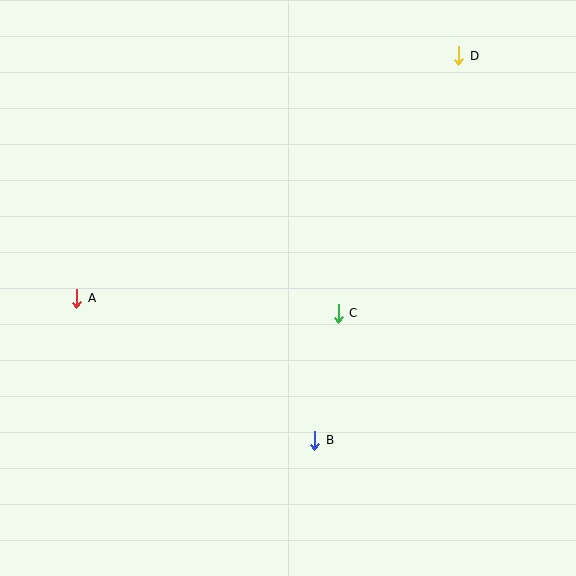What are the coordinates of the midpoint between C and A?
The midpoint between C and A is at (207, 306).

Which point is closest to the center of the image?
Point C at (338, 313) is closest to the center.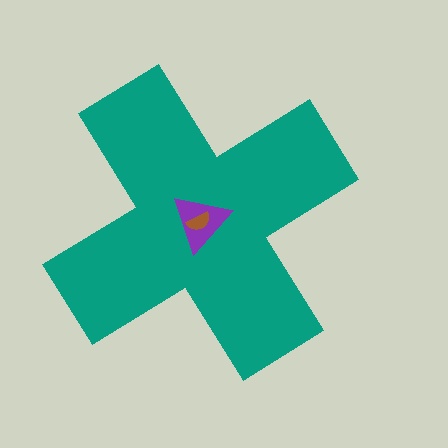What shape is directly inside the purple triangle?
The brown semicircle.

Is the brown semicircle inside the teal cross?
Yes.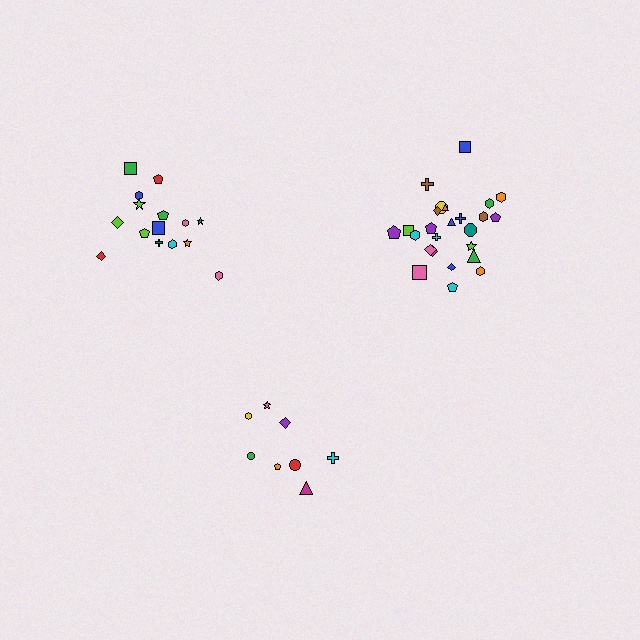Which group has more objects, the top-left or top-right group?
The top-right group.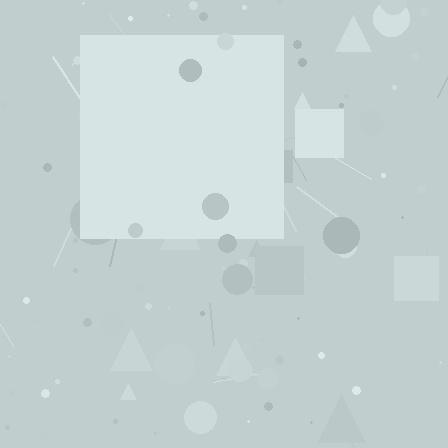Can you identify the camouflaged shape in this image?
The camouflaged shape is a square.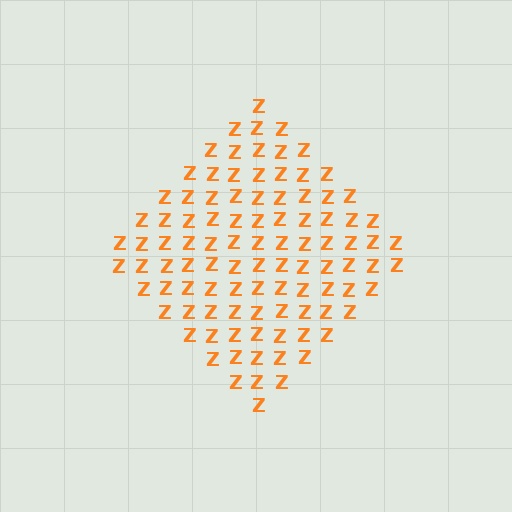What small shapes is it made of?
It is made of small letter Z's.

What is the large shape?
The large shape is a diamond.